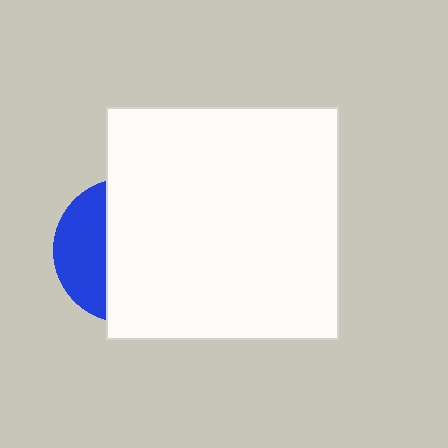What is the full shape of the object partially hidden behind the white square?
The partially hidden object is a blue circle.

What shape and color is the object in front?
The object in front is a white square.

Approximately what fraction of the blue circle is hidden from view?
Roughly 68% of the blue circle is hidden behind the white square.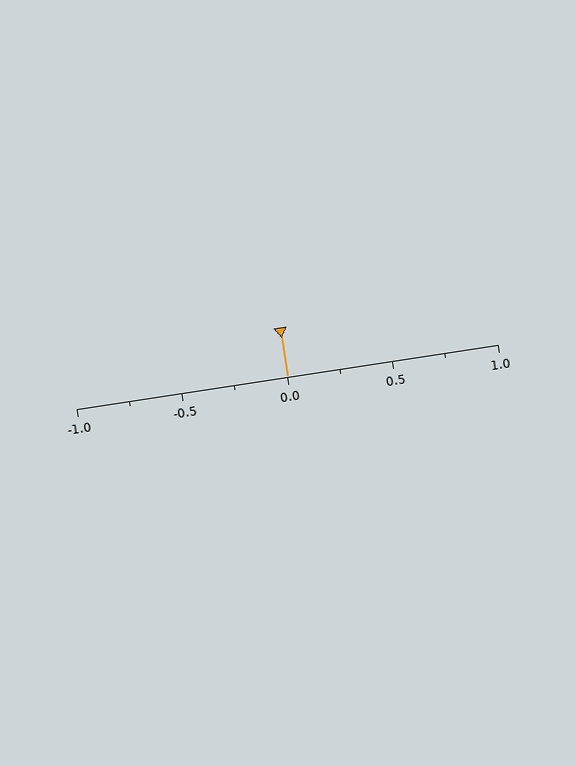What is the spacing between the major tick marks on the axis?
The major ticks are spaced 0.5 apart.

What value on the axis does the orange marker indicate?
The marker indicates approximately 0.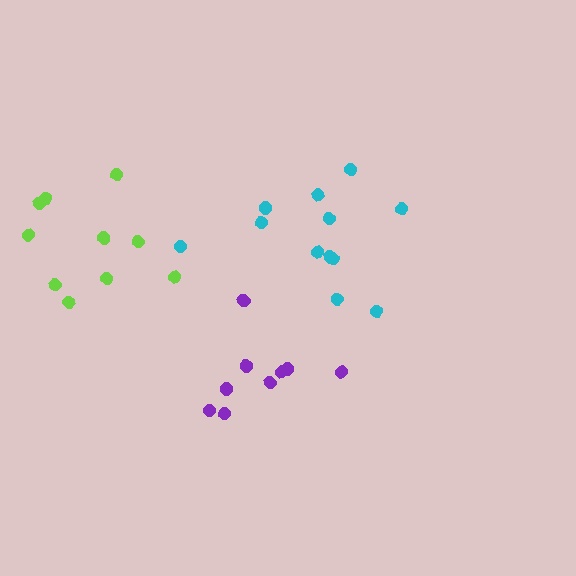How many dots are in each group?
Group 1: 12 dots, Group 2: 10 dots, Group 3: 9 dots (31 total).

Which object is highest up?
The cyan cluster is topmost.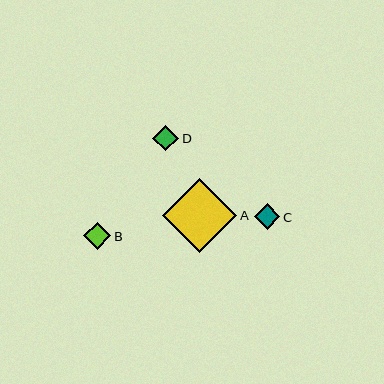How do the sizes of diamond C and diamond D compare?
Diamond C and diamond D are approximately the same size.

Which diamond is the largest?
Diamond A is the largest with a size of approximately 75 pixels.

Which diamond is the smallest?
Diamond D is the smallest with a size of approximately 26 pixels.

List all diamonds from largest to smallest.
From largest to smallest: A, B, C, D.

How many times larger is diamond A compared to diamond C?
Diamond A is approximately 2.9 times the size of diamond C.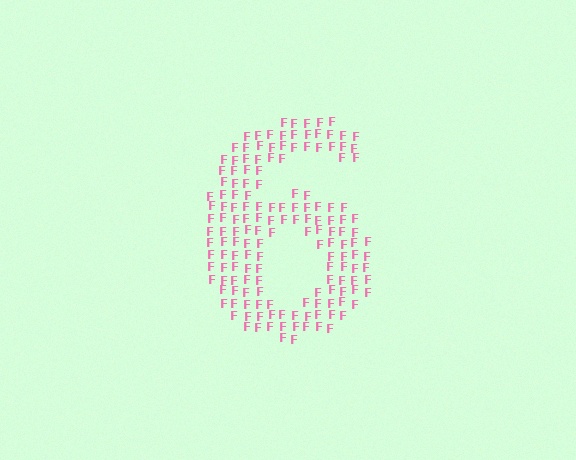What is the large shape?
The large shape is the digit 6.